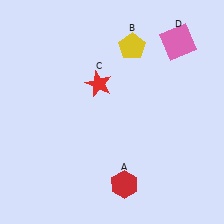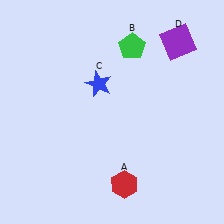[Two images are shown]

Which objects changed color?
B changed from yellow to green. C changed from red to blue. D changed from pink to purple.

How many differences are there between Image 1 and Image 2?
There are 3 differences between the two images.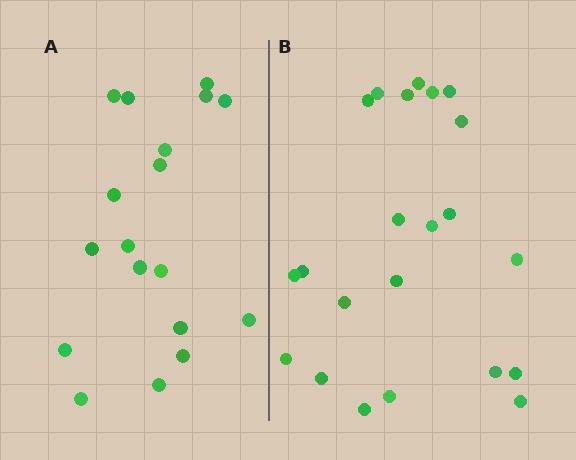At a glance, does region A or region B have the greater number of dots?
Region B (the right region) has more dots.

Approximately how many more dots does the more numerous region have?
Region B has about 4 more dots than region A.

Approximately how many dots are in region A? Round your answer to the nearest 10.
About 20 dots. (The exact count is 18, which rounds to 20.)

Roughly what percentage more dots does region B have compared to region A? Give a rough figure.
About 20% more.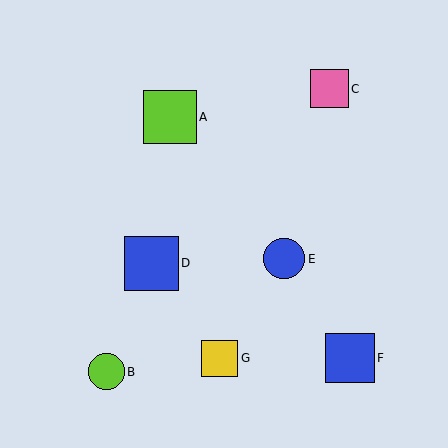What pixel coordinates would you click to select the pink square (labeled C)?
Click at (329, 89) to select the pink square C.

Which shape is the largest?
The blue square (labeled D) is the largest.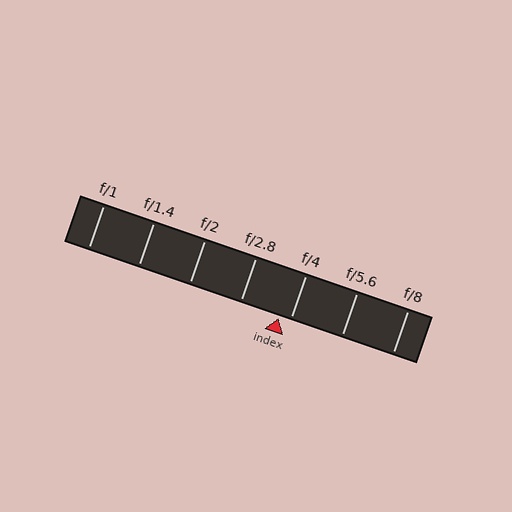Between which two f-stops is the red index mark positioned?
The index mark is between f/2.8 and f/4.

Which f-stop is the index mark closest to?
The index mark is closest to f/4.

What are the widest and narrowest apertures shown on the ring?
The widest aperture shown is f/1 and the narrowest is f/8.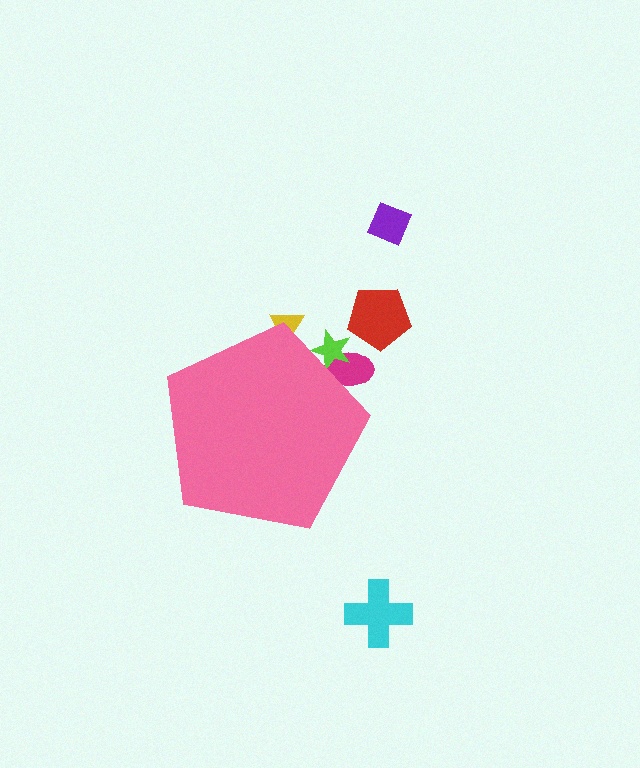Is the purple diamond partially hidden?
No, the purple diamond is fully visible.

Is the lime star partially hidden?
Yes, the lime star is partially hidden behind the pink pentagon.